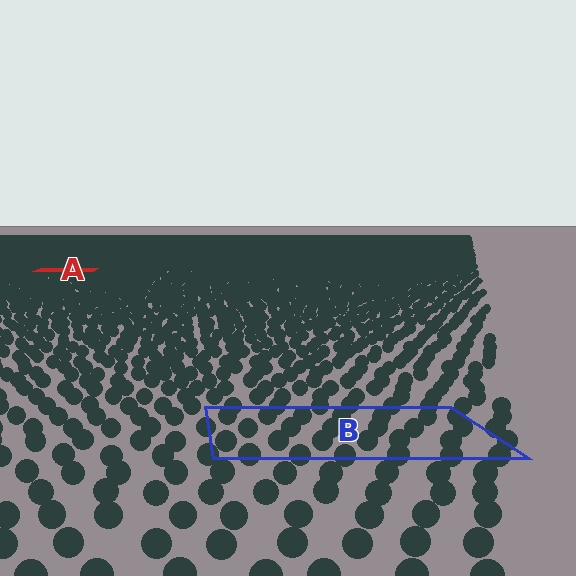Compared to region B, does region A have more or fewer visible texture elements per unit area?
Region A has more texture elements per unit area — they are packed more densely because it is farther away.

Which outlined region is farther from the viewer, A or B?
Region A is farther from the viewer — the texture elements inside it appear smaller and more densely packed.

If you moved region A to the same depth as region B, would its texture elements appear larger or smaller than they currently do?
They would appear larger. At a closer depth, the same texture elements are projected at a bigger on-screen size.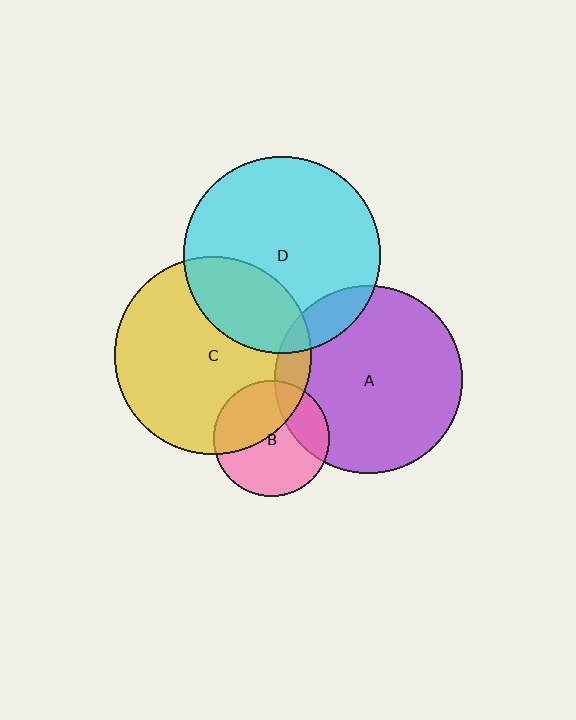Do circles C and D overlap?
Yes.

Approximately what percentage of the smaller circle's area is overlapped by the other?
Approximately 25%.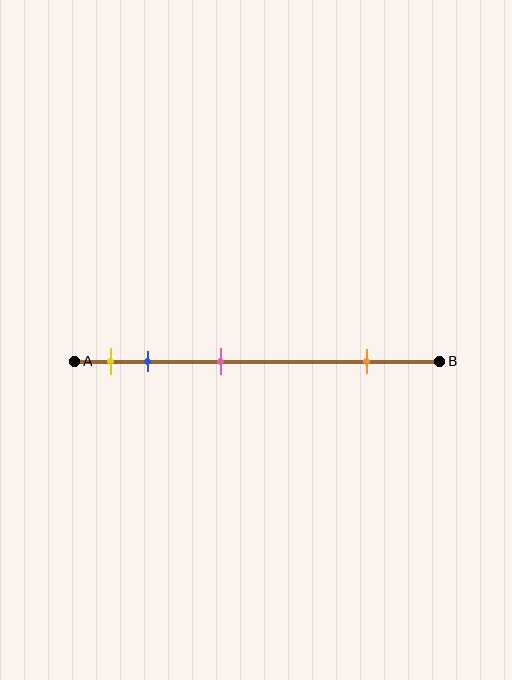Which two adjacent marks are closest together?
The yellow and blue marks are the closest adjacent pair.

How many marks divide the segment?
There are 4 marks dividing the segment.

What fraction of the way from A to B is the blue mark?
The blue mark is approximately 20% (0.2) of the way from A to B.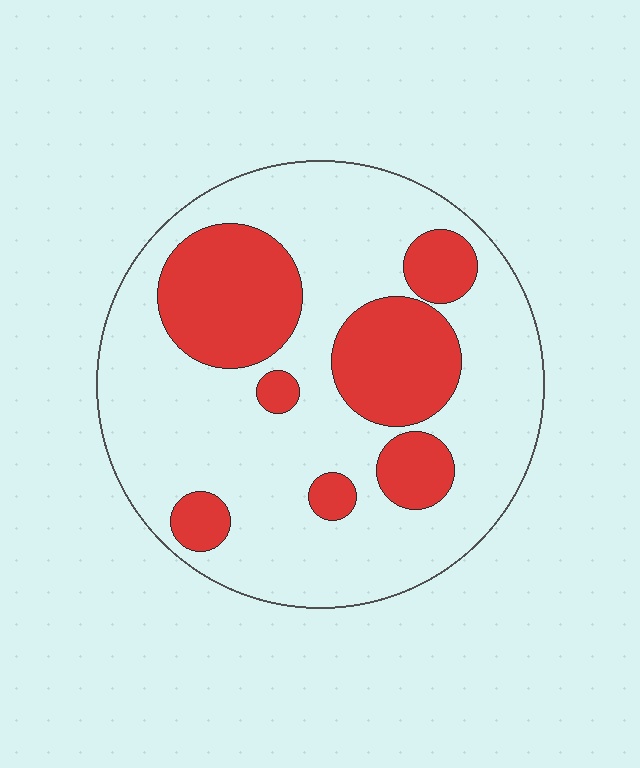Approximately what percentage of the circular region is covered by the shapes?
Approximately 30%.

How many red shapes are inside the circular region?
7.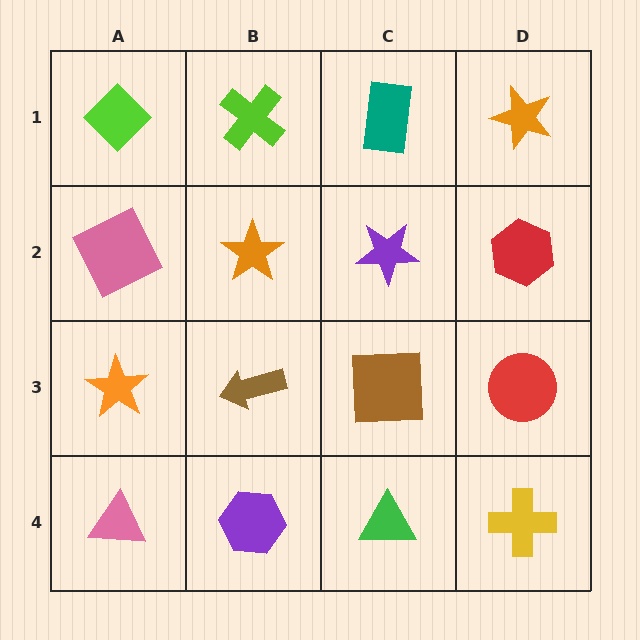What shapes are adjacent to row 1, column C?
A purple star (row 2, column C), a lime cross (row 1, column B), an orange star (row 1, column D).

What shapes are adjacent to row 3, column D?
A red hexagon (row 2, column D), a yellow cross (row 4, column D), a brown square (row 3, column C).